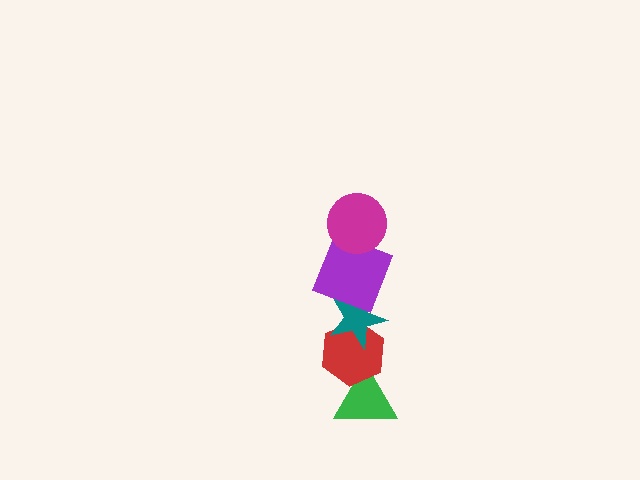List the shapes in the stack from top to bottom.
From top to bottom: the magenta circle, the purple square, the teal star, the red hexagon, the green triangle.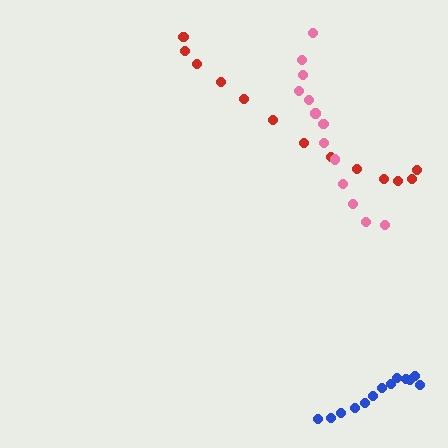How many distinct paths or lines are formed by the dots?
There are 3 distinct paths.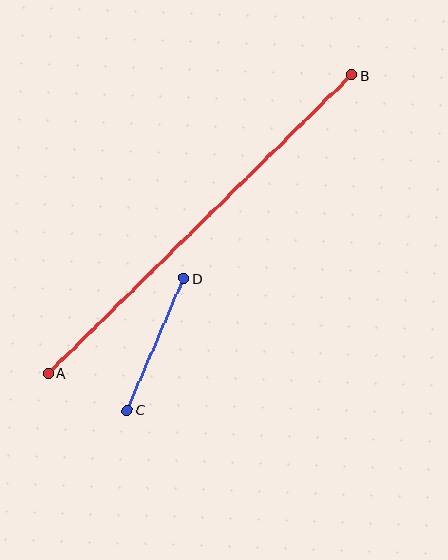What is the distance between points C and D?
The distance is approximately 143 pixels.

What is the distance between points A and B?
The distance is approximately 426 pixels.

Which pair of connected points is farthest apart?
Points A and B are farthest apart.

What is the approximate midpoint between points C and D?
The midpoint is at approximately (156, 344) pixels.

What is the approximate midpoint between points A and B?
The midpoint is at approximately (200, 224) pixels.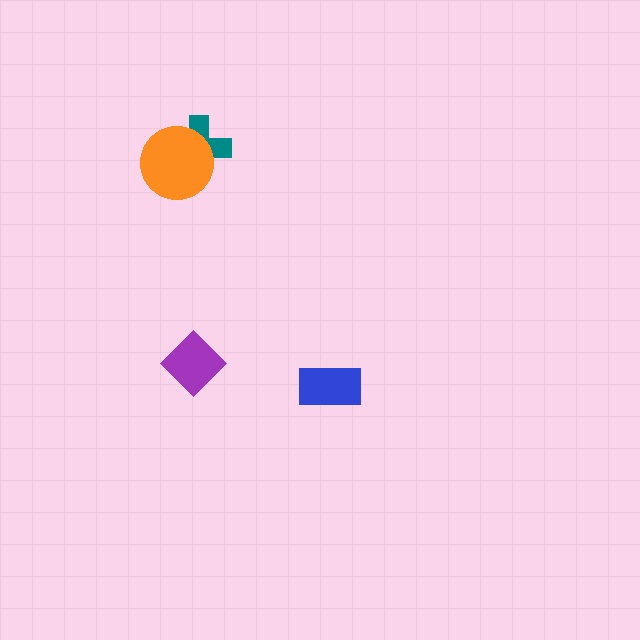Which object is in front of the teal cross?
The orange circle is in front of the teal cross.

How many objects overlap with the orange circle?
1 object overlaps with the orange circle.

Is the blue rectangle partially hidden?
No, no other shape covers it.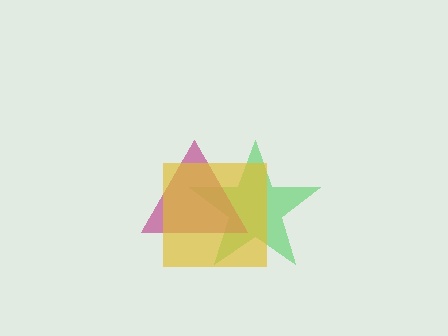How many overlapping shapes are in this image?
There are 3 overlapping shapes in the image.